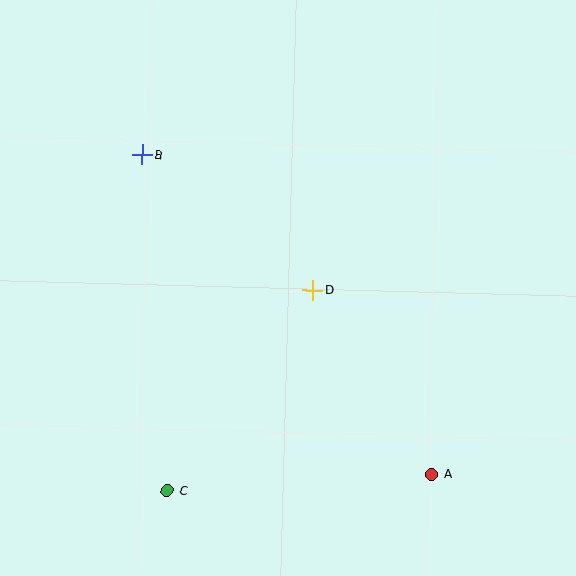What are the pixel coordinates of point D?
Point D is at (313, 290).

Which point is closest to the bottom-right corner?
Point A is closest to the bottom-right corner.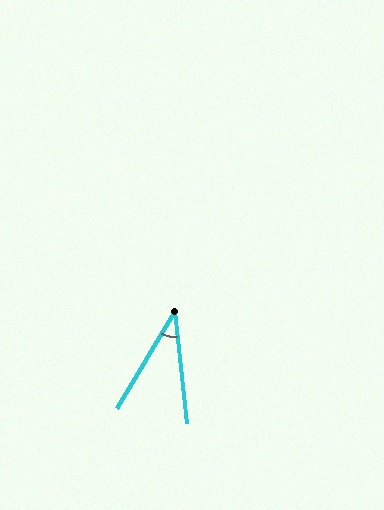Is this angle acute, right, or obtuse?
It is acute.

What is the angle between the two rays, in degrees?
Approximately 37 degrees.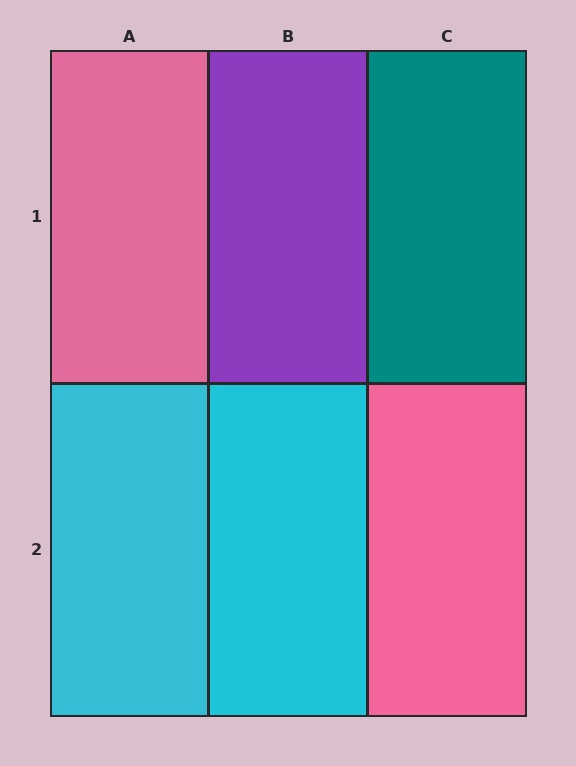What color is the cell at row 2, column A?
Cyan.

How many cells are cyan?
2 cells are cyan.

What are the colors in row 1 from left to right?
Pink, purple, teal.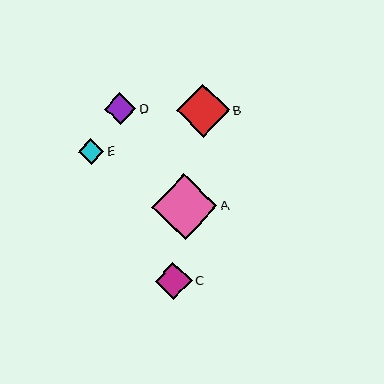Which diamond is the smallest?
Diamond E is the smallest with a size of approximately 26 pixels.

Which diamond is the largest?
Diamond A is the largest with a size of approximately 65 pixels.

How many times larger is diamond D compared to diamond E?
Diamond D is approximately 1.2 times the size of diamond E.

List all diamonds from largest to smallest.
From largest to smallest: A, B, C, D, E.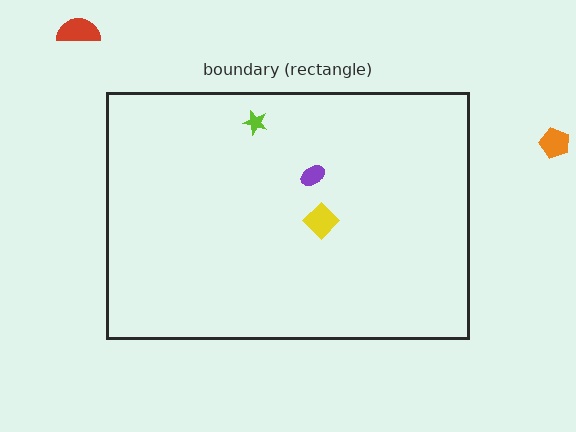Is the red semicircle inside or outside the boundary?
Outside.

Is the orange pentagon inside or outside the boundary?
Outside.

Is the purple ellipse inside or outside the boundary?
Inside.